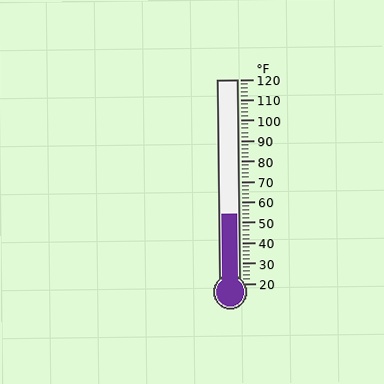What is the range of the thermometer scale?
The thermometer scale ranges from 20°F to 120°F.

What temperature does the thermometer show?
The thermometer shows approximately 54°F.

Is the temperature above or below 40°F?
The temperature is above 40°F.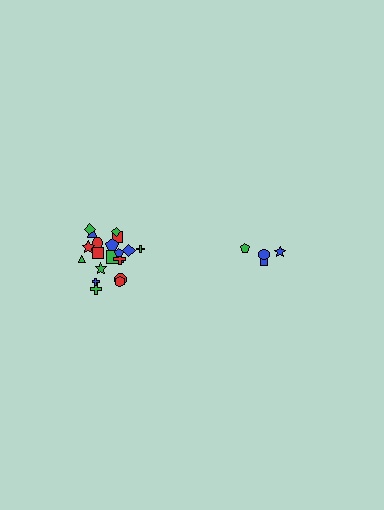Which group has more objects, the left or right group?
The left group.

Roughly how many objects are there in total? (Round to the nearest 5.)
Roughly 25 objects in total.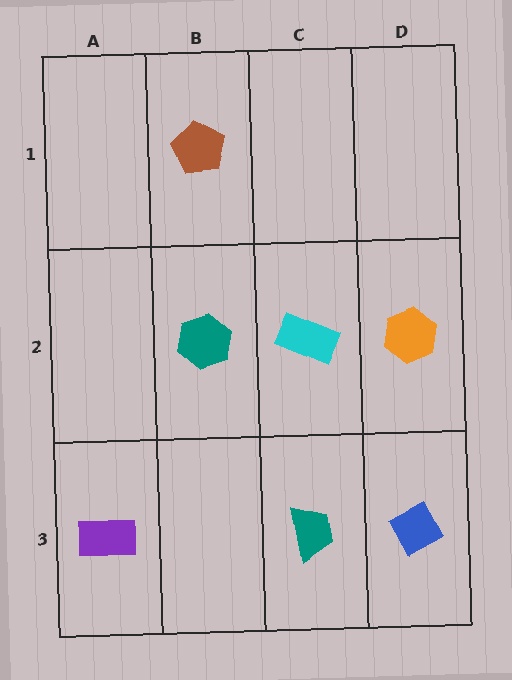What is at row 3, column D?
A blue diamond.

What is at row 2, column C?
A cyan rectangle.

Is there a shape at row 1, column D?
No, that cell is empty.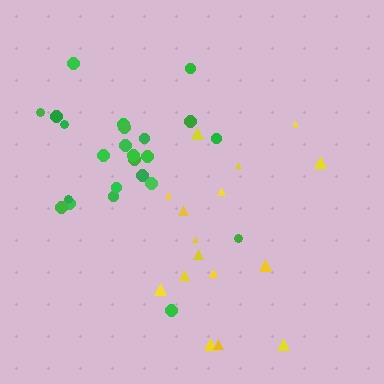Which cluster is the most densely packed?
Green.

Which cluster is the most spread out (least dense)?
Yellow.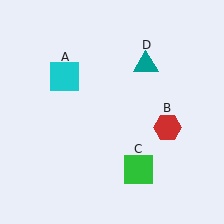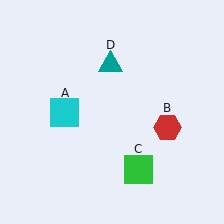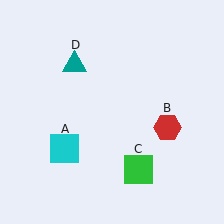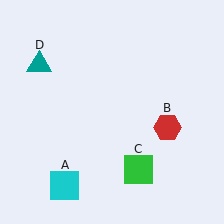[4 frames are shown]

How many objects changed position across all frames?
2 objects changed position: cyan square (object A), teal triangle (object D).